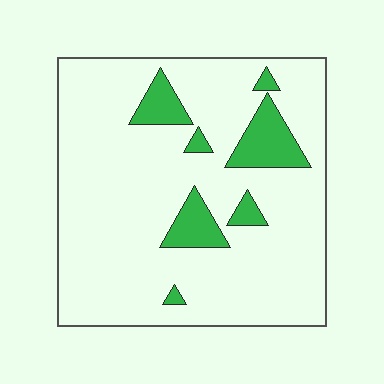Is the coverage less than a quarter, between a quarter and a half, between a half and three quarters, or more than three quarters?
Less than a quarter.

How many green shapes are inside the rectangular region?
7.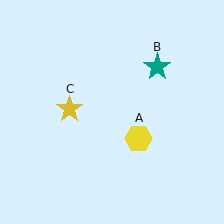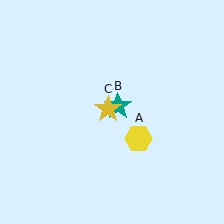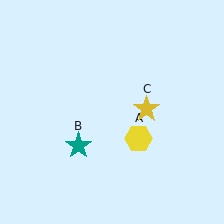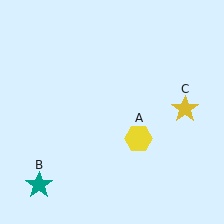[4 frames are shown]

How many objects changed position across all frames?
2 objects changed position: teal star (object B), yellow star (object C).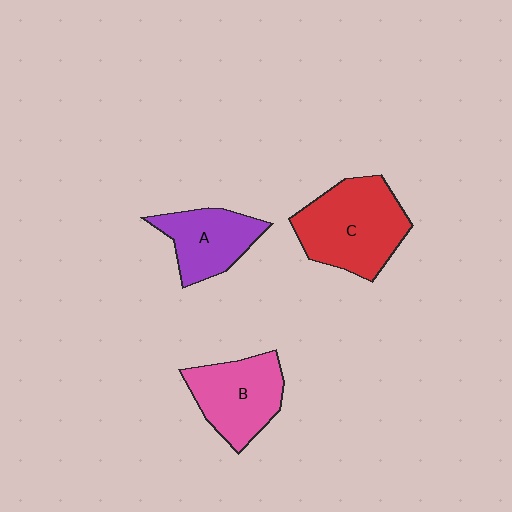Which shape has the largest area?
Shape C (red).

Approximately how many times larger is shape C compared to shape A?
Approximately 1.5 times.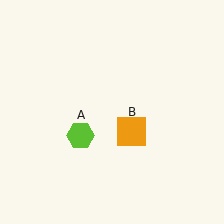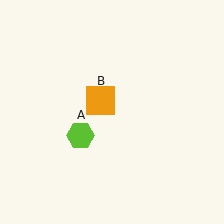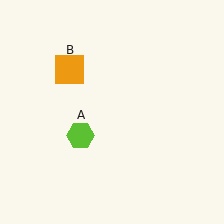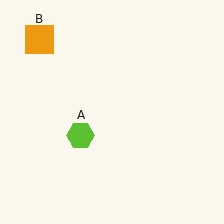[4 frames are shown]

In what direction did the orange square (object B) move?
The orange square (object B) moved up and to the left.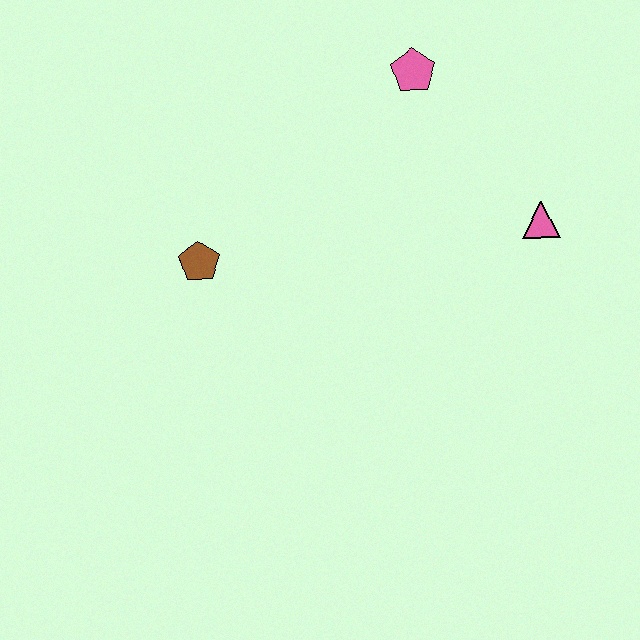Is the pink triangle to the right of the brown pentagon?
Yes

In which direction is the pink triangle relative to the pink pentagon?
The pink triangle is below the pink pentagon.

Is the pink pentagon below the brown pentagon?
No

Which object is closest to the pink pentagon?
The pink triangle is closest to the pink pentagon.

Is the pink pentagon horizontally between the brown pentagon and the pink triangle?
Yes